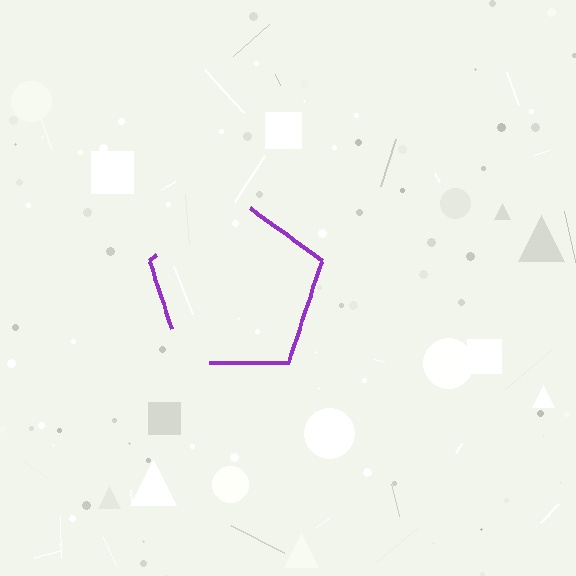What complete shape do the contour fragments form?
The contour fragments form a pentagon.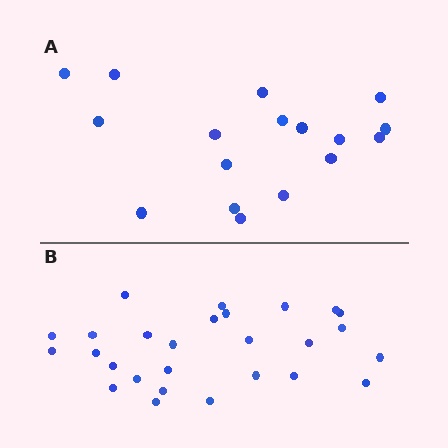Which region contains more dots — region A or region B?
Region B (the bottom region) has more dots.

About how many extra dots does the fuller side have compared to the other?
Region B has roughly 10 or so more dots than region A.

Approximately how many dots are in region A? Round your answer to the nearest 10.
About 20 dots. (The exact count is 17, which rounds to 20.)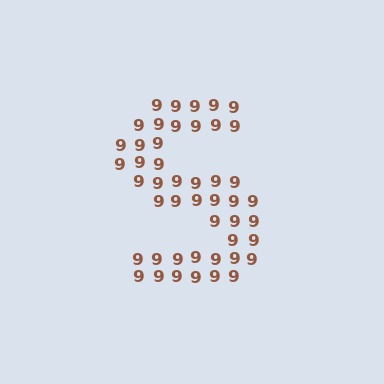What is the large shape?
The large shape is the letter S.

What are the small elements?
The small elements are digit 9's.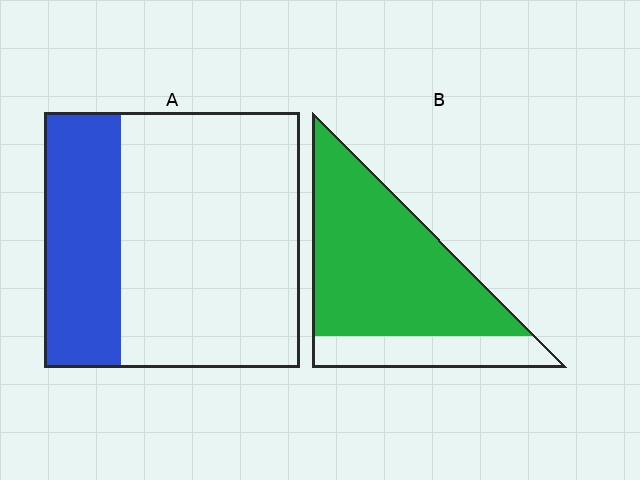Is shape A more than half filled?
No.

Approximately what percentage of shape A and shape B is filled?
A is approximately 30% and B is approximately 75%.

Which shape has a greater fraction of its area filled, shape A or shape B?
Shape B.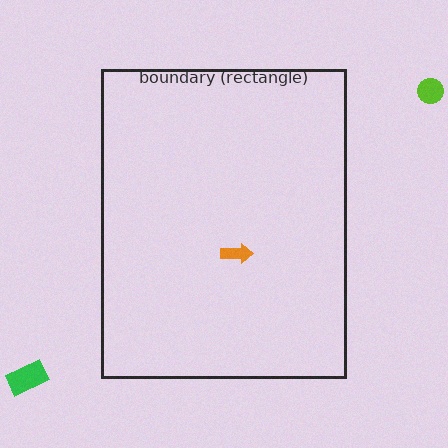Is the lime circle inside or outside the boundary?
Outside.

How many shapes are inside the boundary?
1 inside, 2 outside.